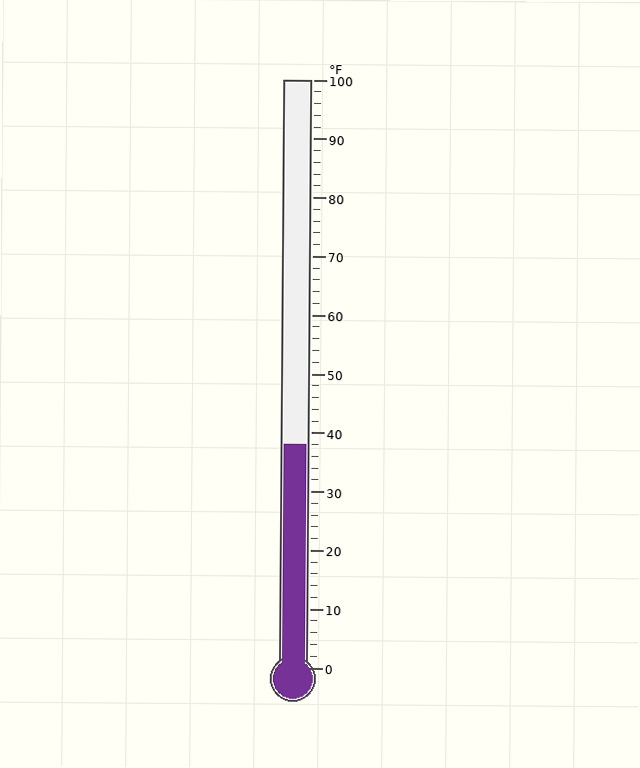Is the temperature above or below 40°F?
The temperature is below 40°F.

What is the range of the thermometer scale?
The thermometer scale ranges from 0°F to 100°F.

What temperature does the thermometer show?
The thermometer shows approximately 38°F.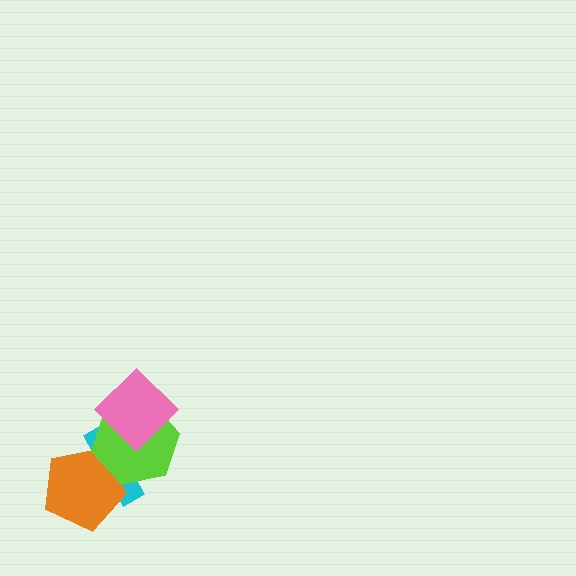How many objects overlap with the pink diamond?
2 objects overlap with the pink diamond.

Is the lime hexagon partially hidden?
Yes, it is partially covered by another shape.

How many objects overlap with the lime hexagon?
3 objects overlap with the lime hexagon.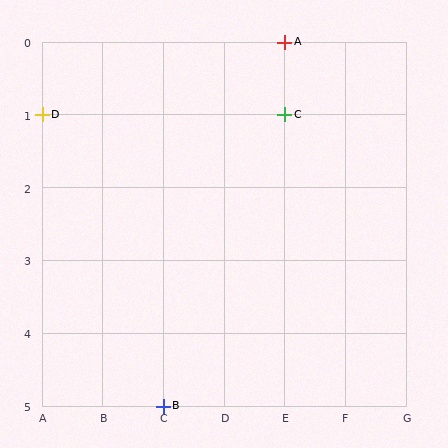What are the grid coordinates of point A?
Point A is at grid coordinates (E, 0).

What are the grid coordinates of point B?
Point B is at grid coordinates (C, 5).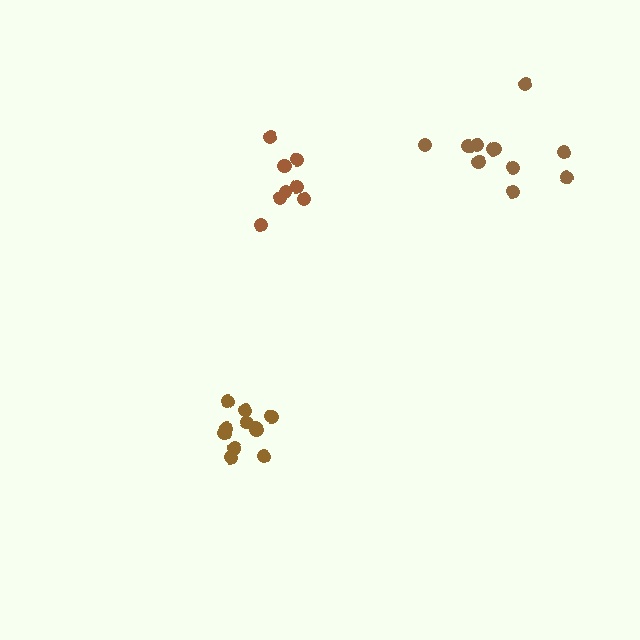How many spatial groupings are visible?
There are 3 spatial groupings.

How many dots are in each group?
Group 1: 11 dots, Group 2: 11 dots, Group 3: 8 dots (30 total).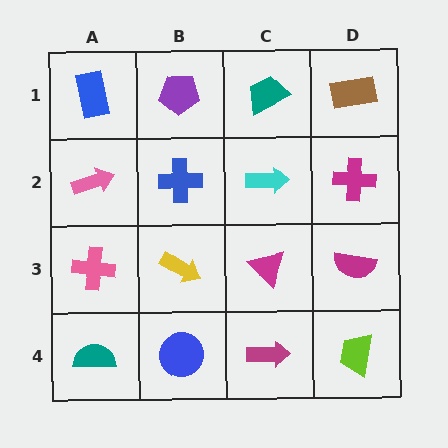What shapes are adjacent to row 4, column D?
A magenta semicircle (row 3, column D), a magenta arrow (row 4, column C).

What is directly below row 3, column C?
A magenta arrow.